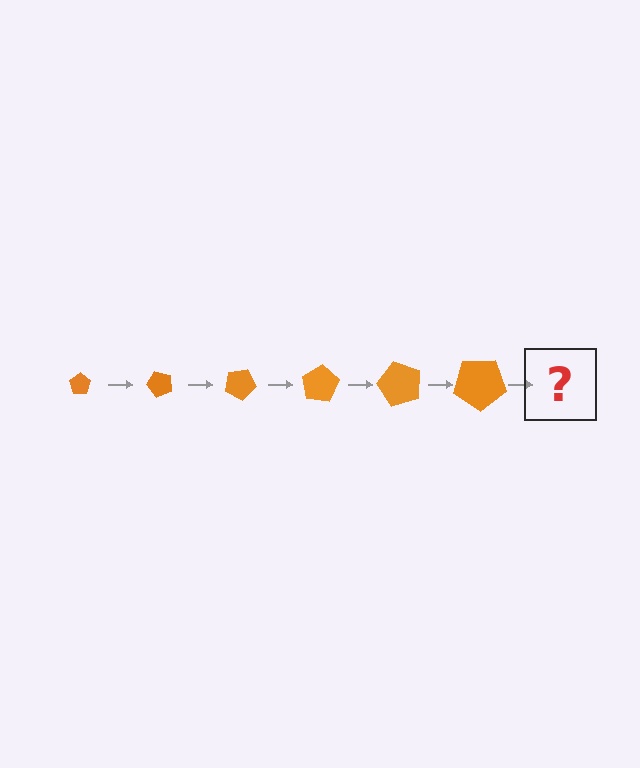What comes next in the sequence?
The next element should be a pentagon, larger than the previous one and rotated 300 degrees from the start.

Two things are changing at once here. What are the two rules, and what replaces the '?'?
The two rules are that the pentagon grows larger each step and it rotates 50 degrees each step. The '?' should be a pentagon, larger than the previous one and rotated 300 degrees from the start.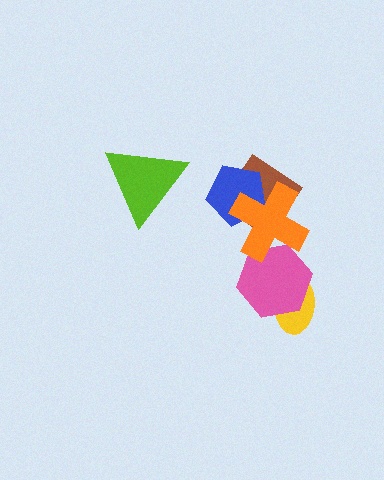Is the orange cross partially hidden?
No, no other shape covers it.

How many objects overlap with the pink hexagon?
2 objects overlap with the pink hexagon.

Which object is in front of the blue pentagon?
The orange cross is in front of the blue pentagon.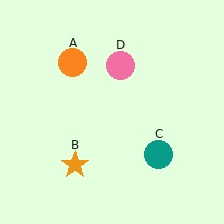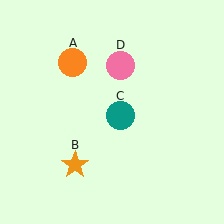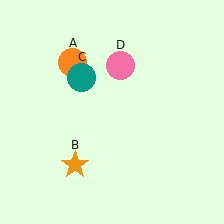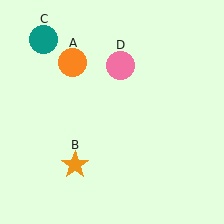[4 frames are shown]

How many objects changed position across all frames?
1 object changed position: teal circle (object C).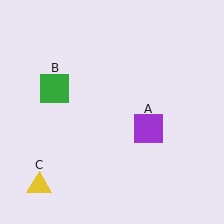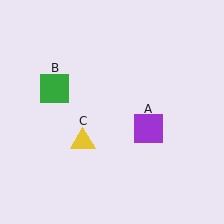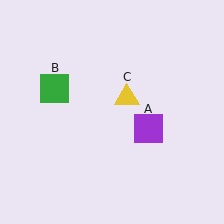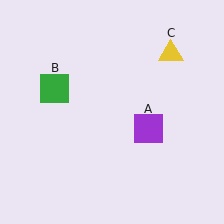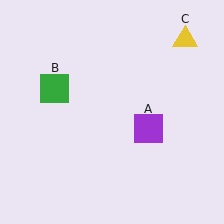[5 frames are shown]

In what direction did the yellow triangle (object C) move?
The yellow triangle (object C) moved up and to the right.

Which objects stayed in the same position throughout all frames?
Purple square (object A) and green square (object B) remained stationary.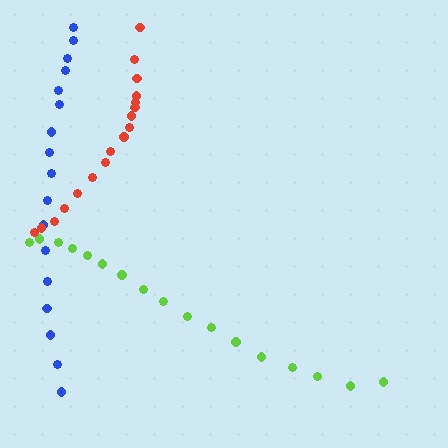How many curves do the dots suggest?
There are 3 distinct paths.